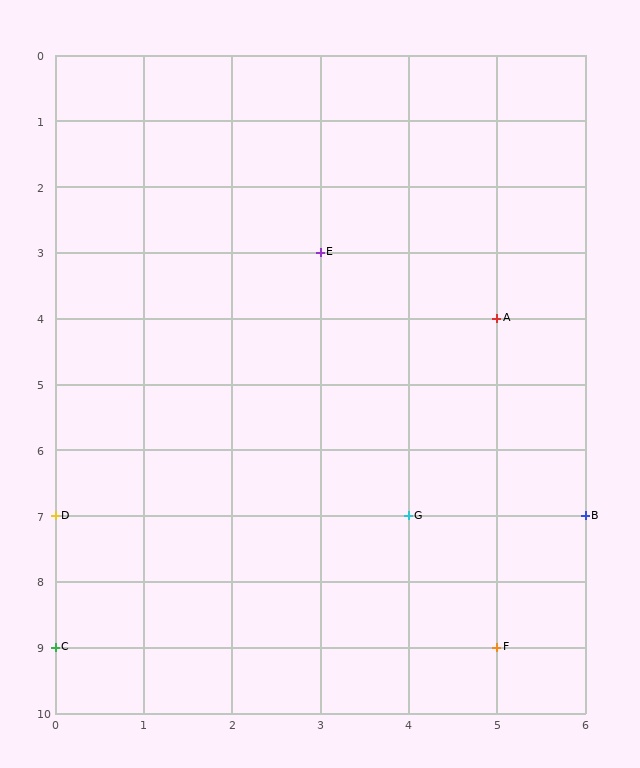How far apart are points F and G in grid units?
Points F and G are 1 column and 2 rows apart (about 2.2 grid units diagonally).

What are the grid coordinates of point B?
Point B is at grid coordinates (6, 7).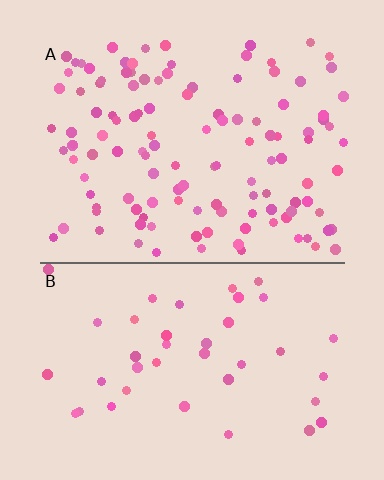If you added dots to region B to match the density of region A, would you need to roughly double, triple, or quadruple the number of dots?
Approximately triple.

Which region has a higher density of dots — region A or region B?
A (the top).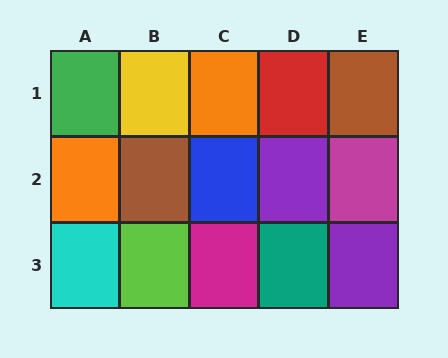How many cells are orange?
2 cells are orange.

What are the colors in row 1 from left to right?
Green, yellow, orange, red, brown.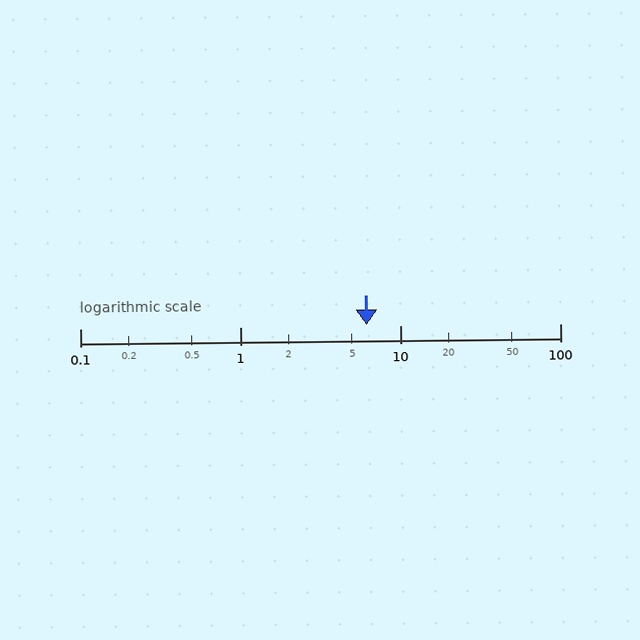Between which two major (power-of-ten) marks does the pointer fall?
The pointer is between 1 and 10.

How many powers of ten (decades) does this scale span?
The scale spans 3 decades, from 0.1 to 100.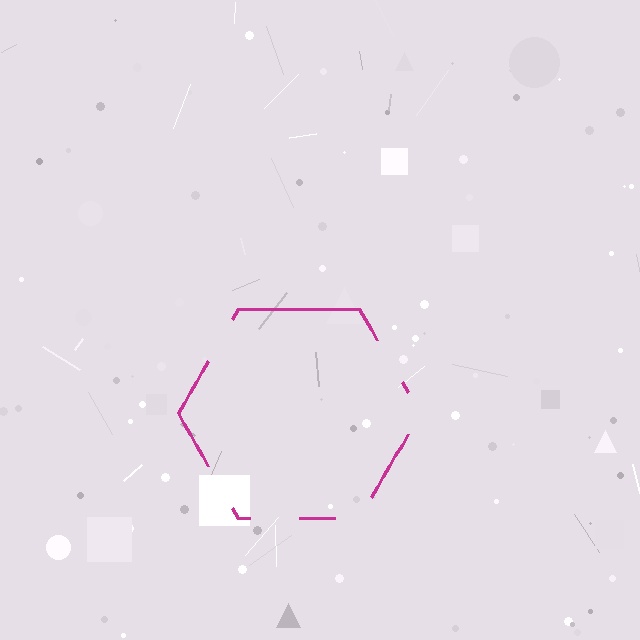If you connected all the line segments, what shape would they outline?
They would outline a hexagon.